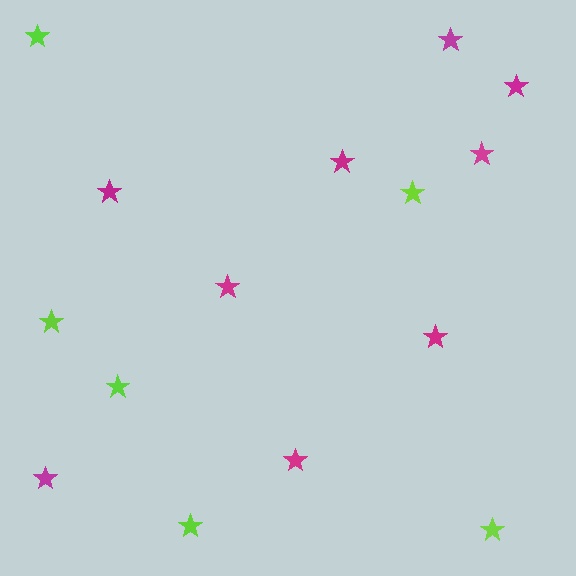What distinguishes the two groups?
There are 2 groups: one group of magenta stars (9) and one group of lime stars (6).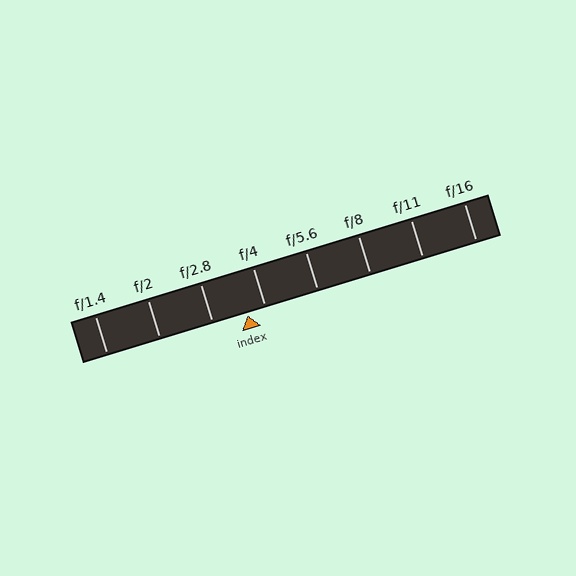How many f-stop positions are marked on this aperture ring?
There are 8 f-stop positions marked.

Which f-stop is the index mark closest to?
The index mark is closest to f/4.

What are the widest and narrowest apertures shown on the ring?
The widest aperture shown is f/1.4 and the narrowest is f/16.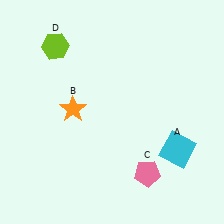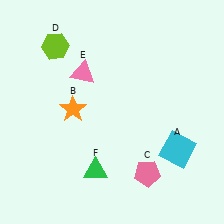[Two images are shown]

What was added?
A pink triangle (E), a green triangle (F) were added in Image 2.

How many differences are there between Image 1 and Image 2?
There are 2 differences between the two images.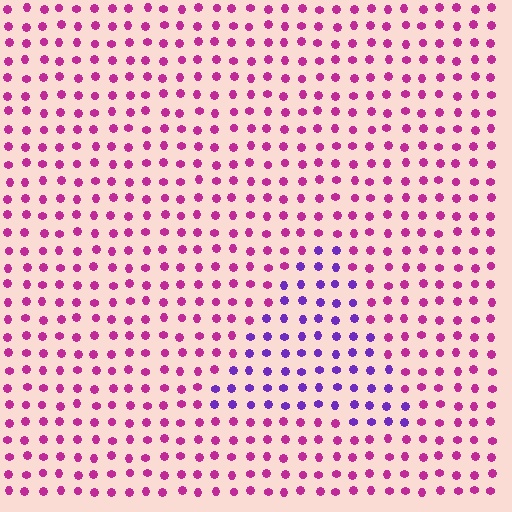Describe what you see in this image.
The image is filled with small magenta elements in a uniform arrangement. A triangle-shaped region is visible where the elements are tinted to a slightly different hue, forming a subtle color boundary.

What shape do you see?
I see a triangle.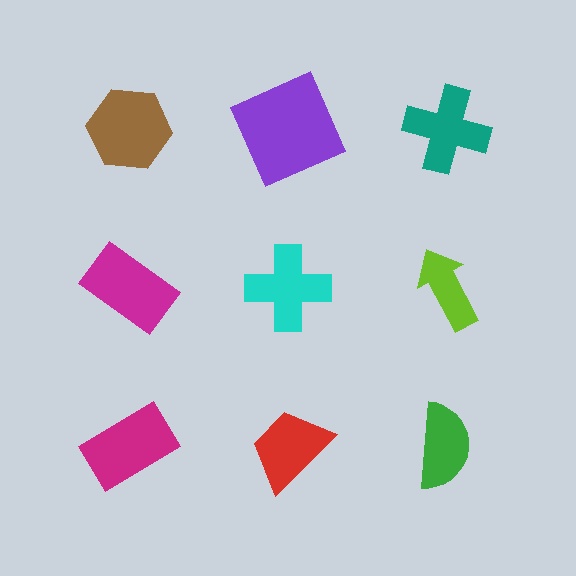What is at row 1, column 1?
A brown hexagon.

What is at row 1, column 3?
A teal cross.